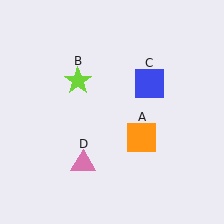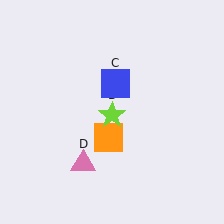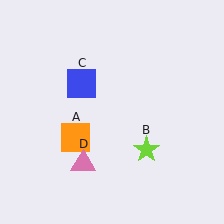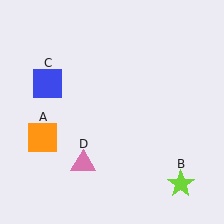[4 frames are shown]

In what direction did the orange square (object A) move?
The orange square (object A) moved left.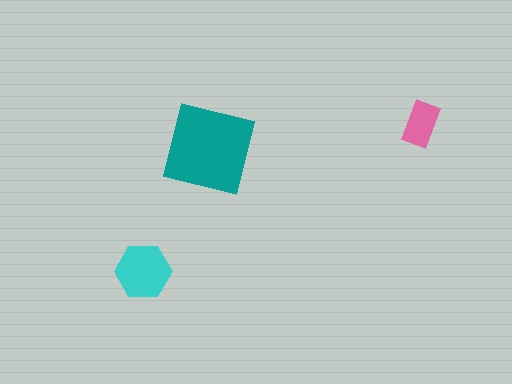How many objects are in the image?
There are 3 objects in the image.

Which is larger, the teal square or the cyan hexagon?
The teal square.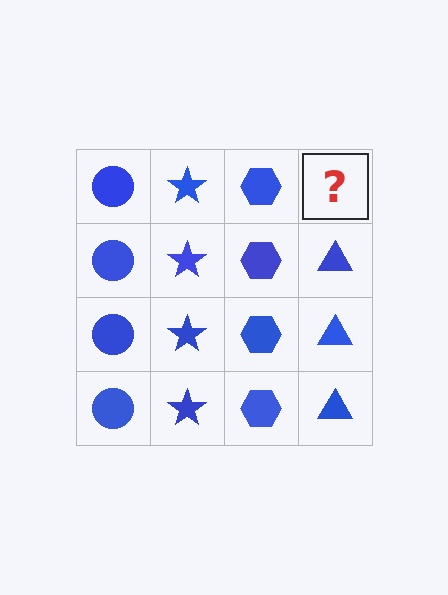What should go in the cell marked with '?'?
The missing cell should contain a blue triangle.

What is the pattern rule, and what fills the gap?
The rule is that each column has a consistent shape. The gap should be filled with a blue triangle.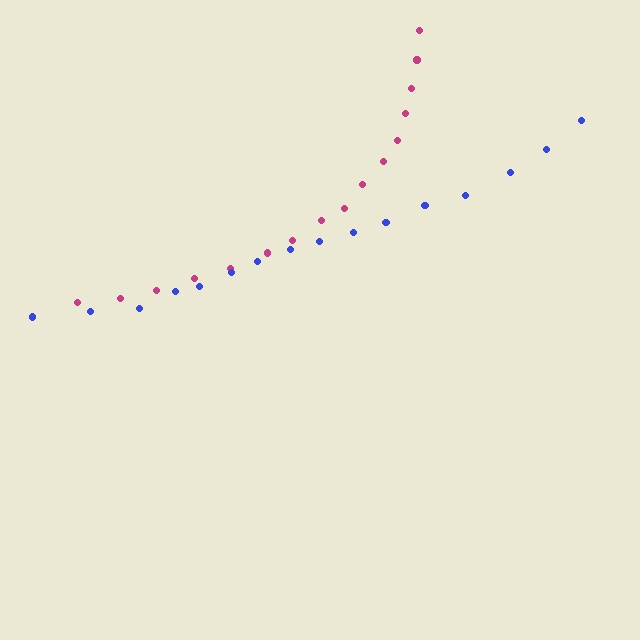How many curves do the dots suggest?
There are 2 distinct paths.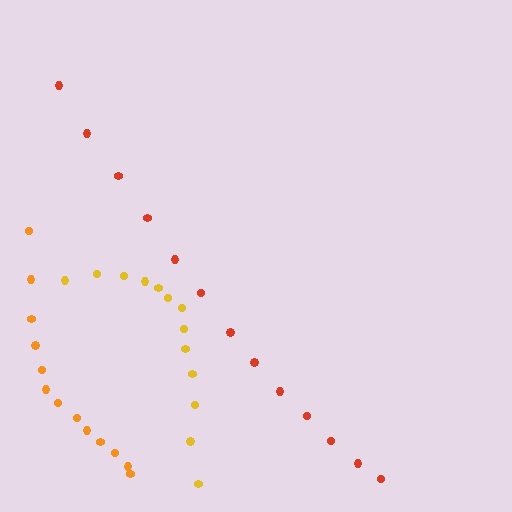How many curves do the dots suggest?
There are 3 distinct paths.